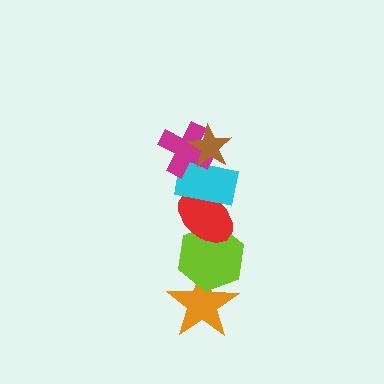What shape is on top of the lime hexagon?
The red ellipse is on top of the lime hexagon.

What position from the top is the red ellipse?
The red ellipse is 4th from the top.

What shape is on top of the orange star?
The lime hexagon is on top of the orange star.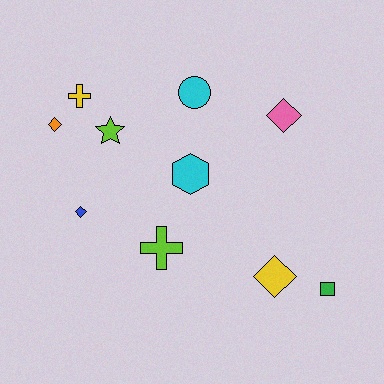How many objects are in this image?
There are 10 objects.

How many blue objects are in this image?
There is 1 blue object.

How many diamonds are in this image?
There are 4 diamonds.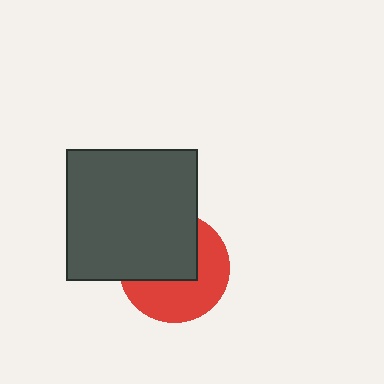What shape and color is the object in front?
The object in front is a dark gray square.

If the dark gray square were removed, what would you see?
You would see the complete red circle.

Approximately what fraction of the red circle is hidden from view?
Roughly 49% of the red circle is hidden behind the dark gray square.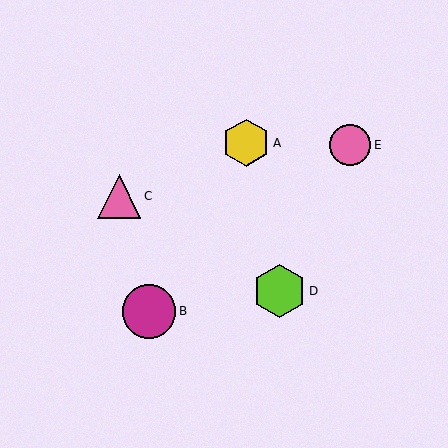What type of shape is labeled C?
Shape C is a pink triangle.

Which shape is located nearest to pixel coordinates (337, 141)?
The pink circle (labeled E) at (350, 145) is nearest to that location.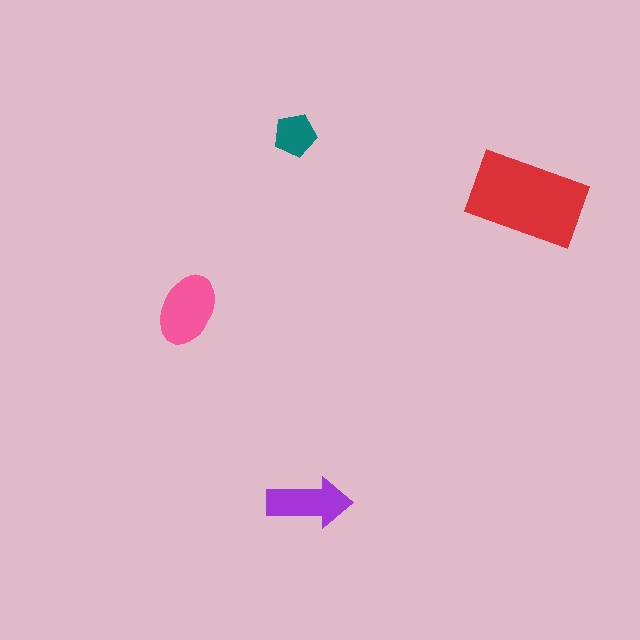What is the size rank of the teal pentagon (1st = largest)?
4th.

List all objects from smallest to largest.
The teal pentagon, the purple arrow, the pink ellipse, the red rectangle.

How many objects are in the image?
There are 4 objects in the image.